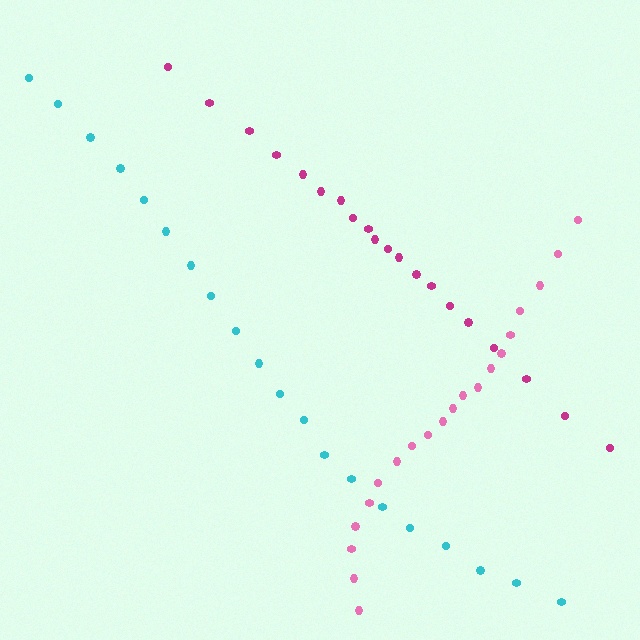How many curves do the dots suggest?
There are 3 distinct paths.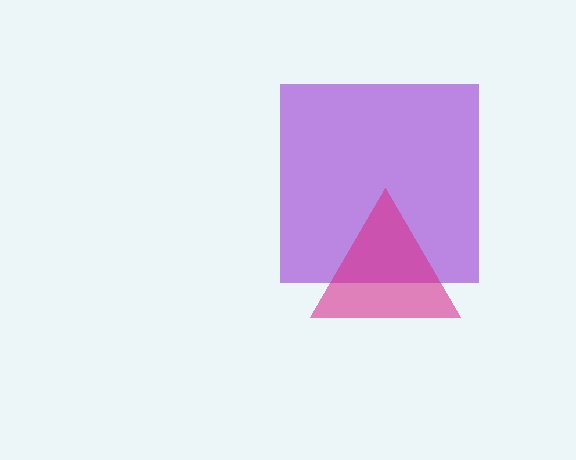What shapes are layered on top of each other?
The layered shapes are: a purple square, a magenta triangle.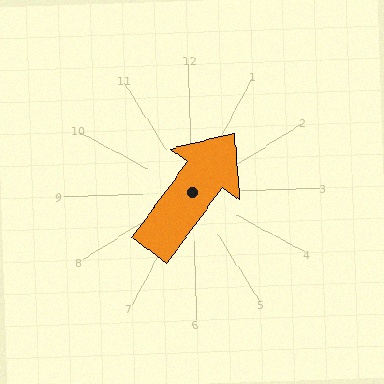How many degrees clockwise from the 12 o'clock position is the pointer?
Approximately 38 degrees.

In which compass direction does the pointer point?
Northeast.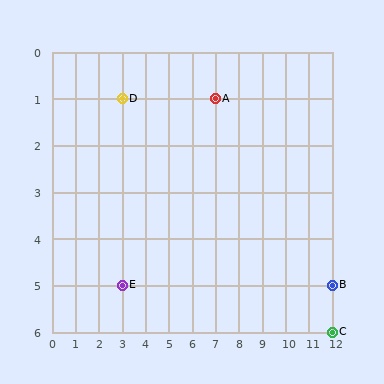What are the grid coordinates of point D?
Point D is at grid coordinates (3, 1).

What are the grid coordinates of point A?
Point A is at grid coordinates (7, 1).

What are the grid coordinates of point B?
Point B is at grid coordinates (12, 5).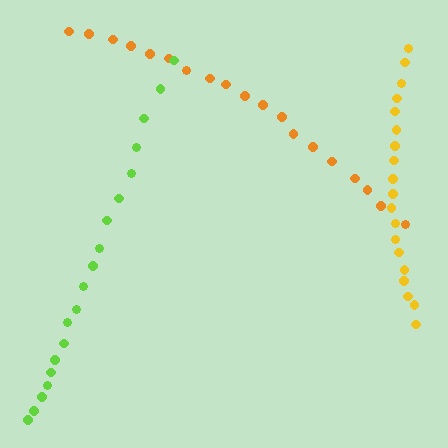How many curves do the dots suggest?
There are 3 distinct paths.